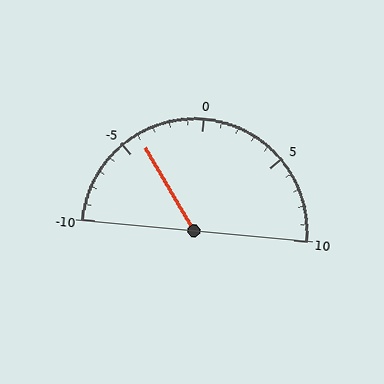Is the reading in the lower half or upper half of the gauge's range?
The reading is in the lower half of the range (-10 to 10).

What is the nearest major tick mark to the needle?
The nearest major tick mark is -5.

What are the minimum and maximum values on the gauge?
The gauge ranges from -10 to 10.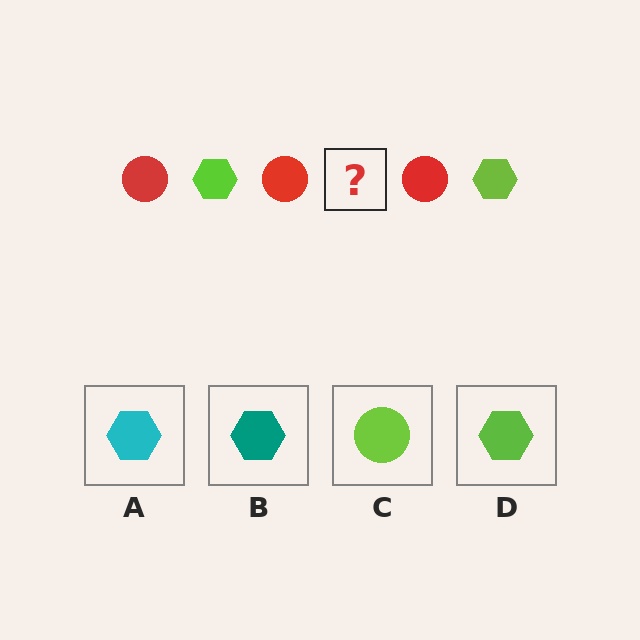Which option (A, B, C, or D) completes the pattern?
D.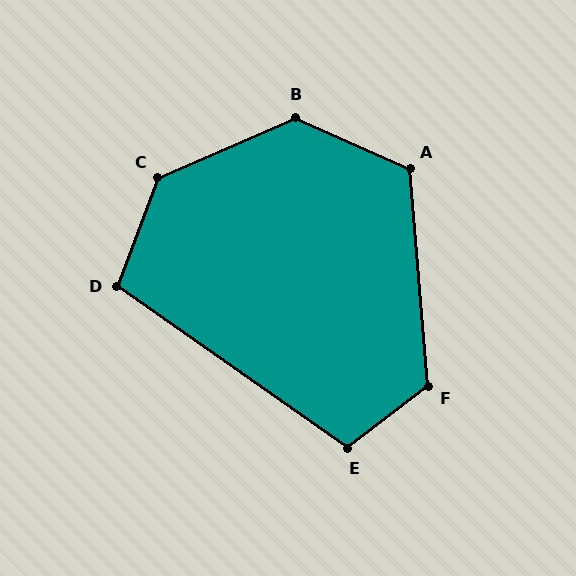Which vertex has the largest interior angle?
C, at approximately 134 degrees.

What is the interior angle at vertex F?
Approximately 123 degrees (obtuse).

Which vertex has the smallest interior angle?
D, at approximately 105 degrees.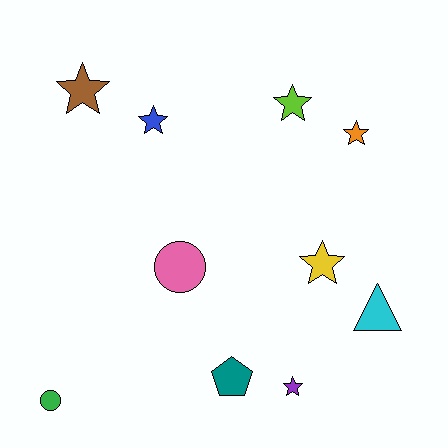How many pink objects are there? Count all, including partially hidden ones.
There is 1 pink object.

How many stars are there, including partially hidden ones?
There are 6 stars.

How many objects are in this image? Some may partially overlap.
There are 10 objects.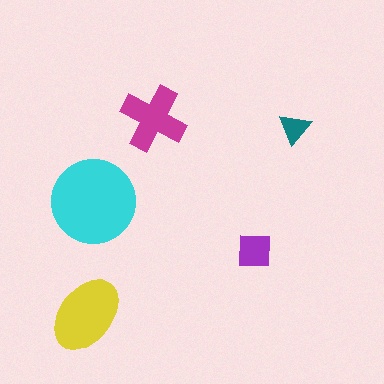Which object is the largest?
The cyan circle.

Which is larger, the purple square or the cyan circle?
The cyan circle.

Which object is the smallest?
The teal triangle.